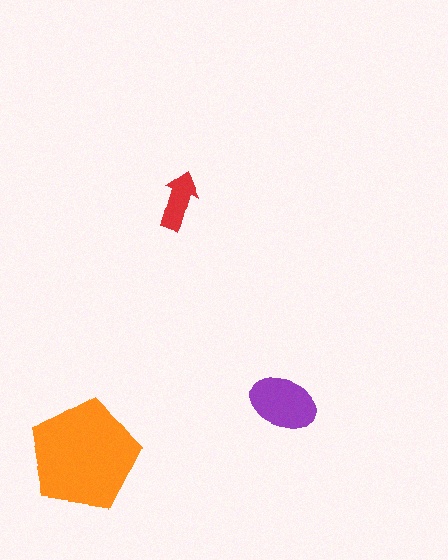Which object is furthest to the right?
The purple ellipse is rightmost.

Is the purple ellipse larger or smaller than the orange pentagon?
Smaller.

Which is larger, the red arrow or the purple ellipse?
The purple ellipse.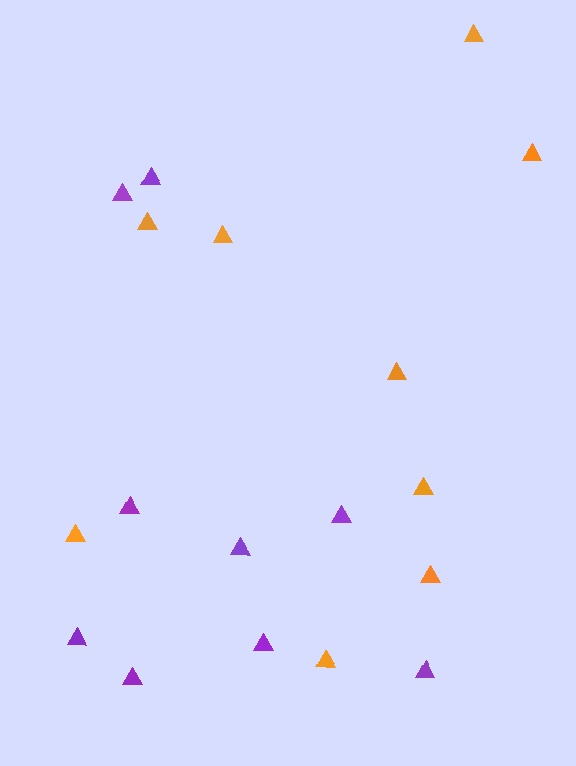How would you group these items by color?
There are 2 groups: one group of purple triangles (9) and one group of orange triangles (9).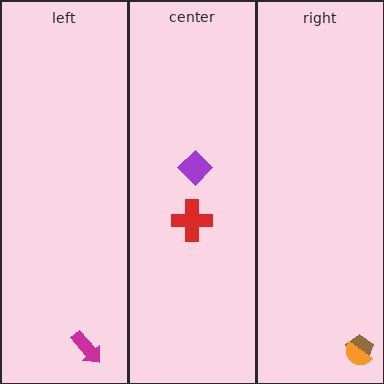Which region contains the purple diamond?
The center region.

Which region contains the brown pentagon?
The right region.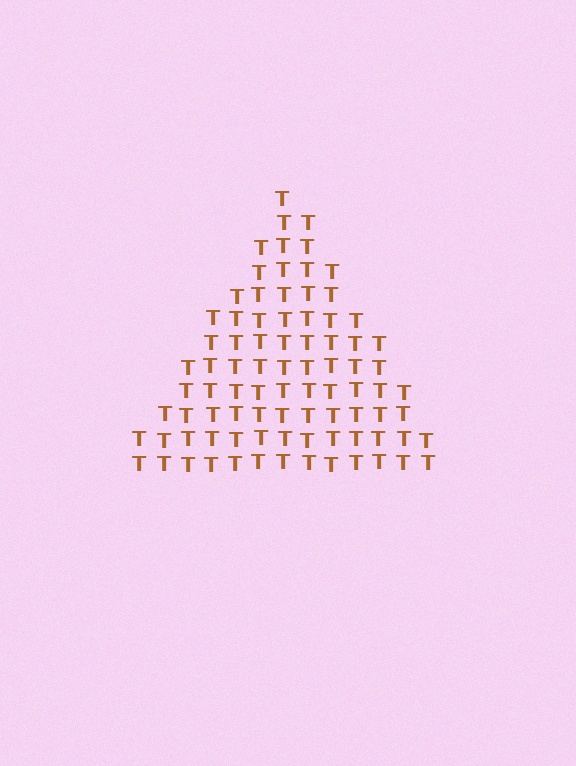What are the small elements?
The small elements are letter T's.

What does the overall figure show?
The overall figure shows a triangle.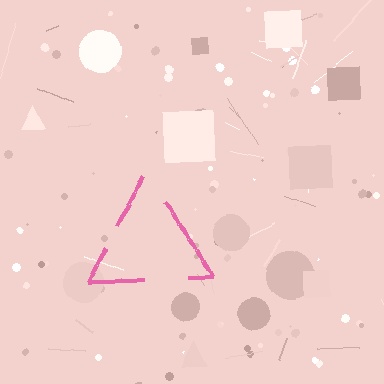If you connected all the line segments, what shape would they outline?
They would outline a triangle.